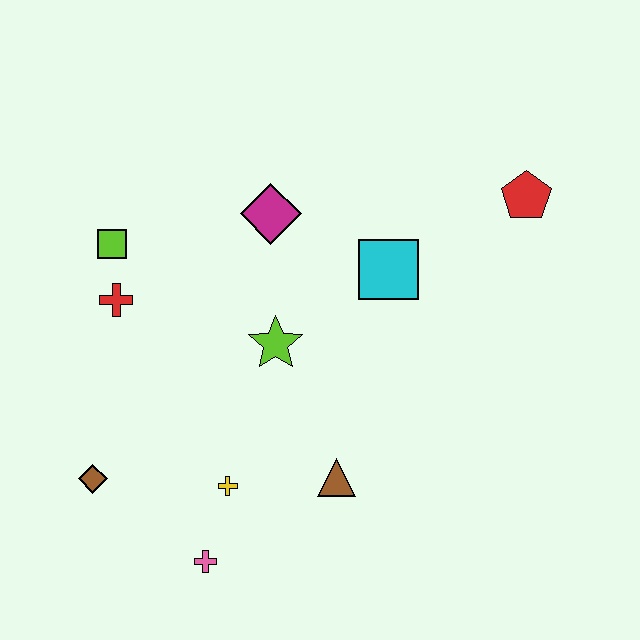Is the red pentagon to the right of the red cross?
Yes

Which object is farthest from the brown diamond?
The red pentagon is farthest from the brown diamond.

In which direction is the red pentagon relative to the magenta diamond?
The red pentagon is to the right of the magenta diamond.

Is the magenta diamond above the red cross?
Yes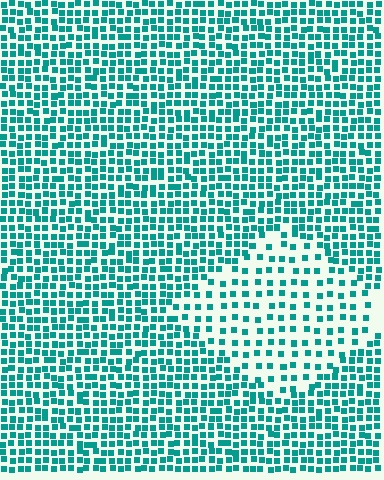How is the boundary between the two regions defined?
The boundary is defined by a change in element density (approximately 2.1x ratio). All elements are the same color, size, and shape.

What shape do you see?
I see a diamond.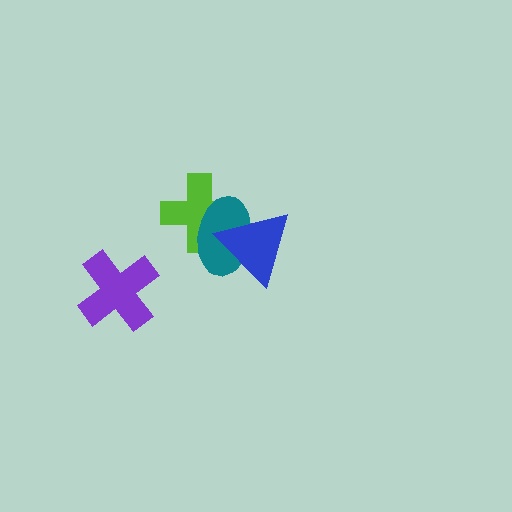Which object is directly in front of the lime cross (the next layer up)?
The teal ellipse is directly in front of the lime cross.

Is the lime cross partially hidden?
Yes, it is partially covered by another shape.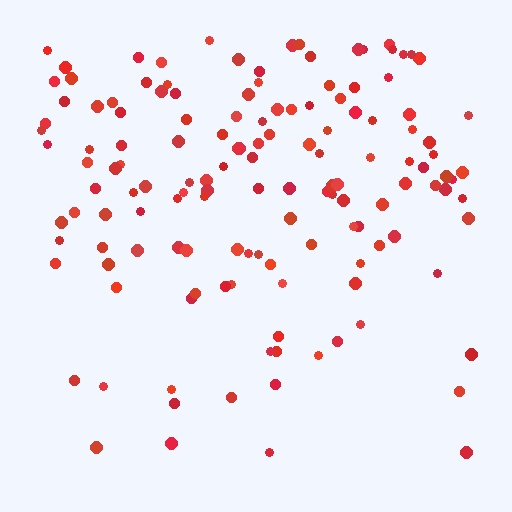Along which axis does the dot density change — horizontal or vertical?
Vertical.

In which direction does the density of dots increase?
From bottom to top, with the top side densest.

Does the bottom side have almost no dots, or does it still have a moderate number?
Still a moderate number, just noticeably fewer than the top.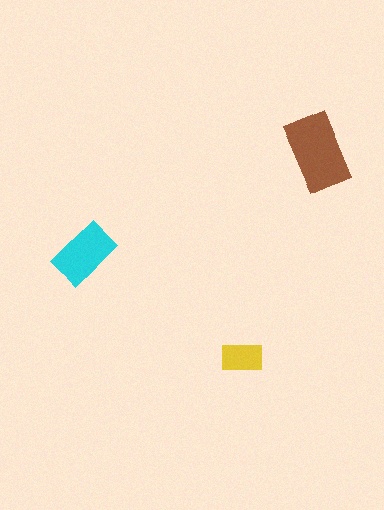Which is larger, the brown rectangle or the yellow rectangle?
The brown one.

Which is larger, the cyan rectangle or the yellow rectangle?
The cyan one.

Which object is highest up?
The brown rectangle is topmost.